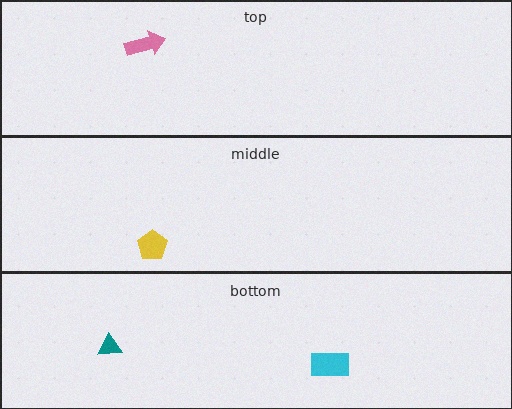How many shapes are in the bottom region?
2.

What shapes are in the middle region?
The yellow pentagon.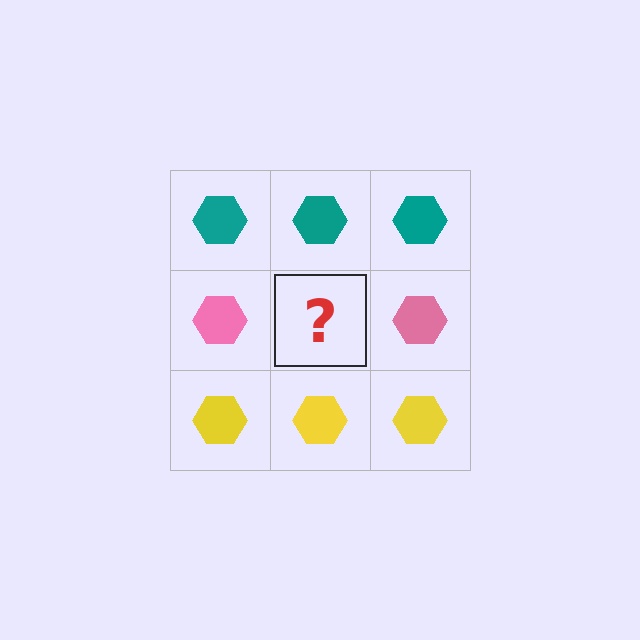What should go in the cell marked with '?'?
The missing cell should contain a pink hexagon.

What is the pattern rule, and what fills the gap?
The rule is that each row has a consistent color. The gap should be filled with a pink hexagon.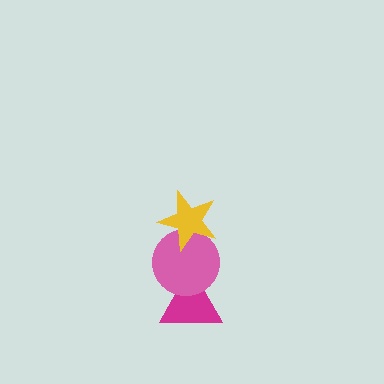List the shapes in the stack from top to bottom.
From top to bottom: the yellow star, the pink circle, the magenta triangle.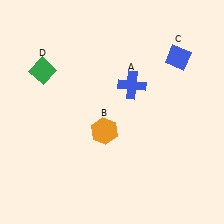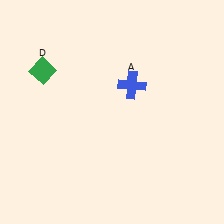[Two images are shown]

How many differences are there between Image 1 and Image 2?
There are 2 differences between the two images.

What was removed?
The blue diamond (C), the orange hexagon (B) were removed in Image 2.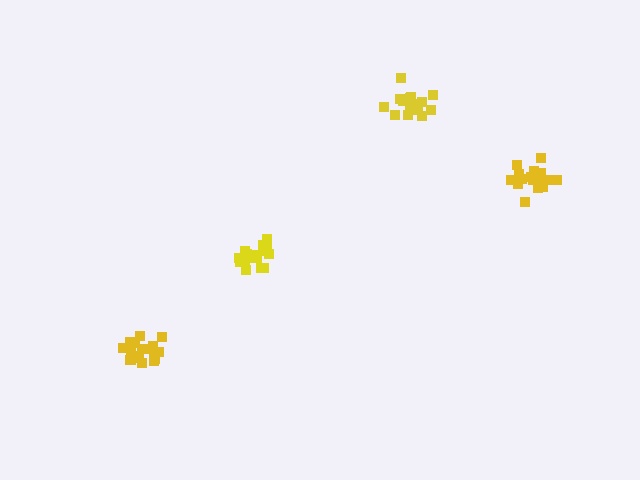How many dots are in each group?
Group 1: 19 dots, Group 2: 18 dots, Group 3: 18 dots, Group 4: 18 dots (73 total).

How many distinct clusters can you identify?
There are 4 distinct clusters.